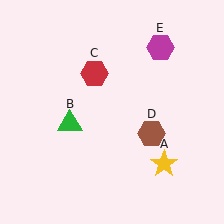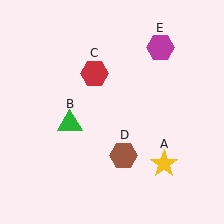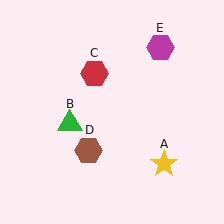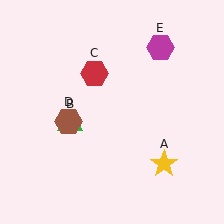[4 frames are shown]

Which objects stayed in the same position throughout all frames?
Yellow star (object A) and green triangle (object B) and red hexagon (object C) and magenta hexagon (object E) remained stationary.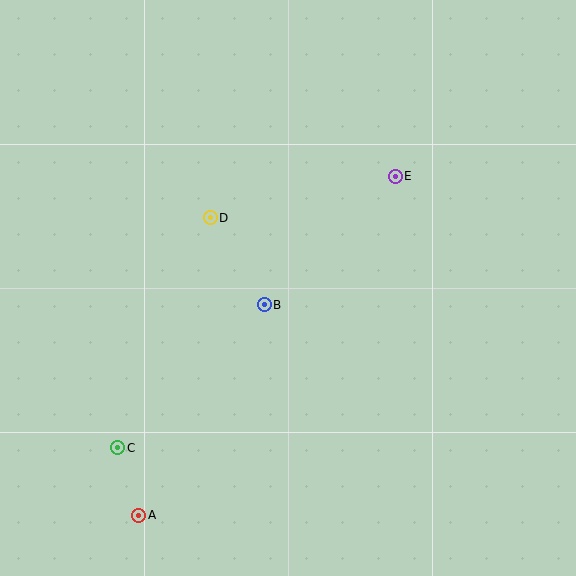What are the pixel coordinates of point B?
Point B is at (264, 305).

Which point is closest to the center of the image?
Point B at (264, 305) is closest to the center.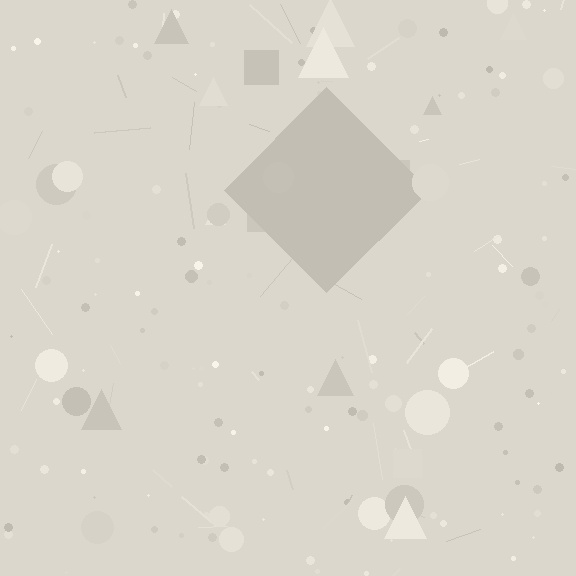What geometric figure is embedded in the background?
A diamond is embedded in the background.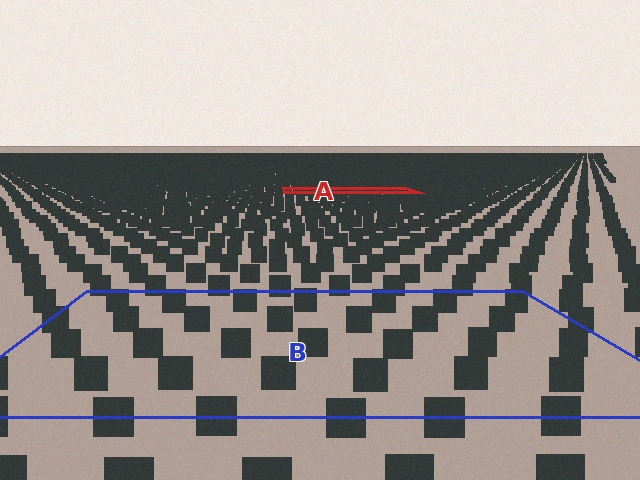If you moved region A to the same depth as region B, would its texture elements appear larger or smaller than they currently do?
They would appear larger. At a closer depth, the same texture elements are projected at a bigger on-screen size.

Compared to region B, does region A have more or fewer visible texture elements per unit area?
Region A has more texture elements per unit area — they are packed more densely because it is farther away.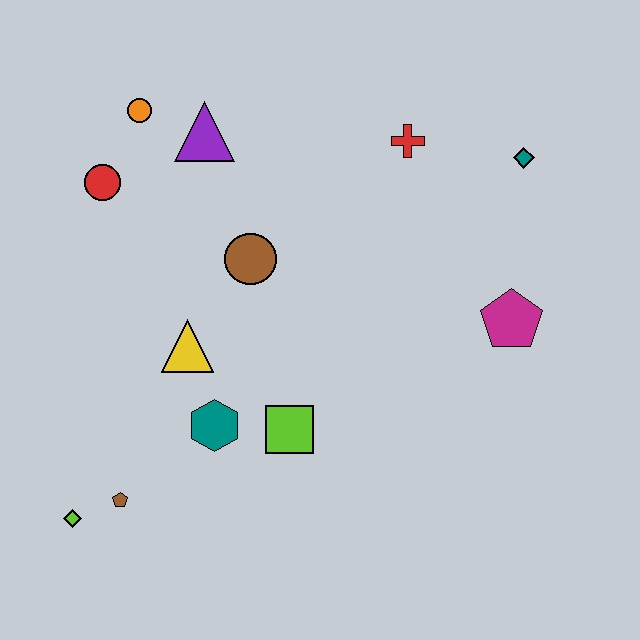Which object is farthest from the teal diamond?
The lime diamond is farthest from the teal diamond.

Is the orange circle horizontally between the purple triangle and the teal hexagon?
No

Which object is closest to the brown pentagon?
The lime diamond is closest to the brown pentagon.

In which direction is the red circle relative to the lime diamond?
The red circle is above the lime diamond.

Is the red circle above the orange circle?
No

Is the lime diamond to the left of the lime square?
Yes